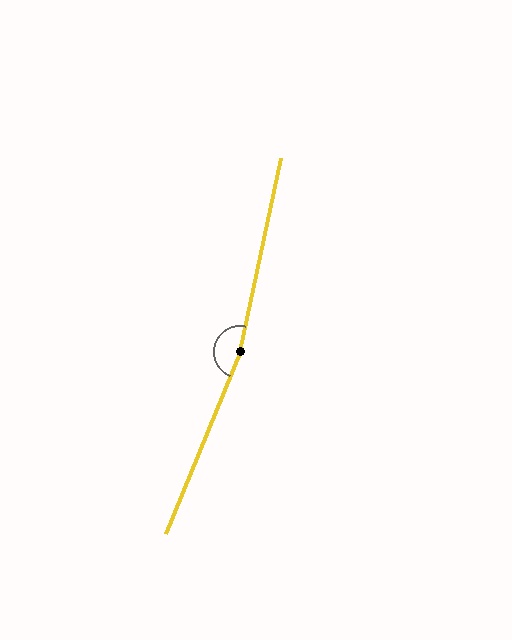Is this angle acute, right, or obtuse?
It is obtuse.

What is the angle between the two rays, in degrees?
Approximately 170 degrees.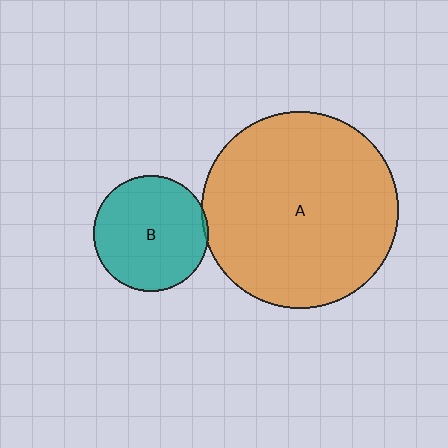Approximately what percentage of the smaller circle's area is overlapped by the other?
Approximately 5%.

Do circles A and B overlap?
Yes.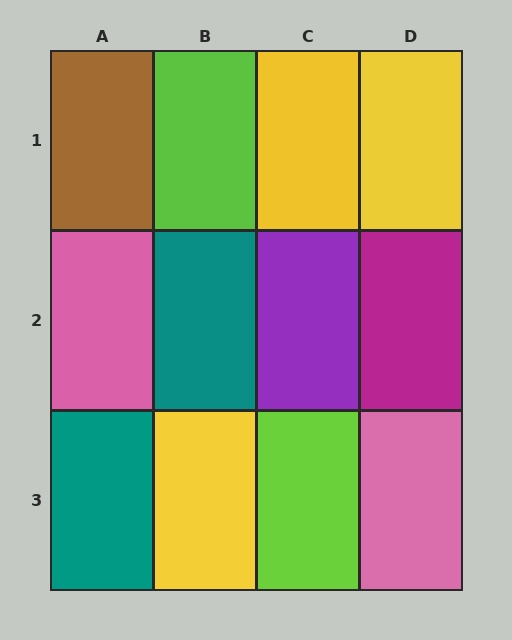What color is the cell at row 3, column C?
Lime.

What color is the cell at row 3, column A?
Teal.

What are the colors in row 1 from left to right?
Brown, lime, yellow, yellow.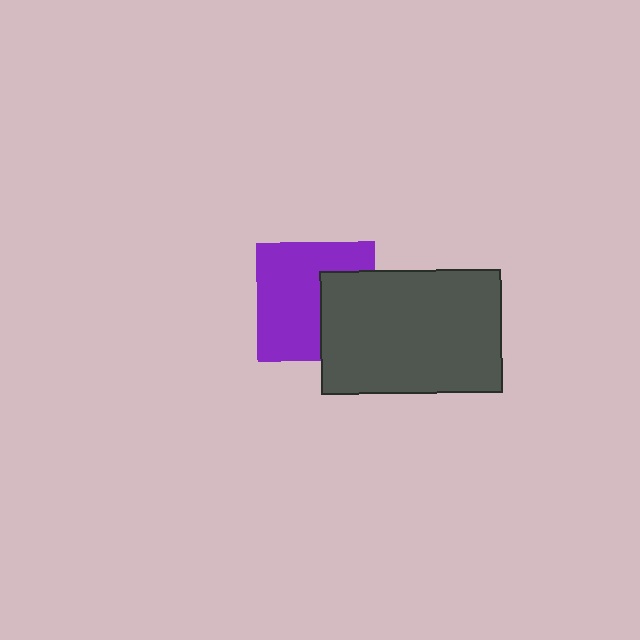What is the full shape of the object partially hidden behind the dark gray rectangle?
The partially hidden object is a purple square.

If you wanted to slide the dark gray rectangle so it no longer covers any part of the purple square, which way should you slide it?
Slide it right — that is the most direct way to separate the two shapes.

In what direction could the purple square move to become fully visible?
The purple square could move left. That would shift it out from behind the dark gray rectangle entirely.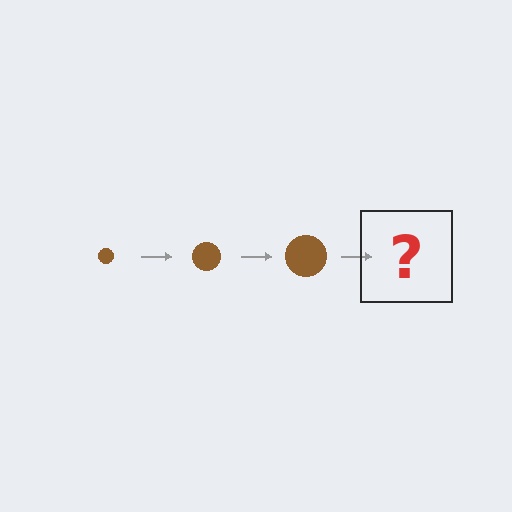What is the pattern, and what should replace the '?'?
The pattern is that the circle gets progressively larger each step. The '?' should be a brown circle, larger than the previous one.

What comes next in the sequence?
The next element should be a brown circle, larger than the previous one.